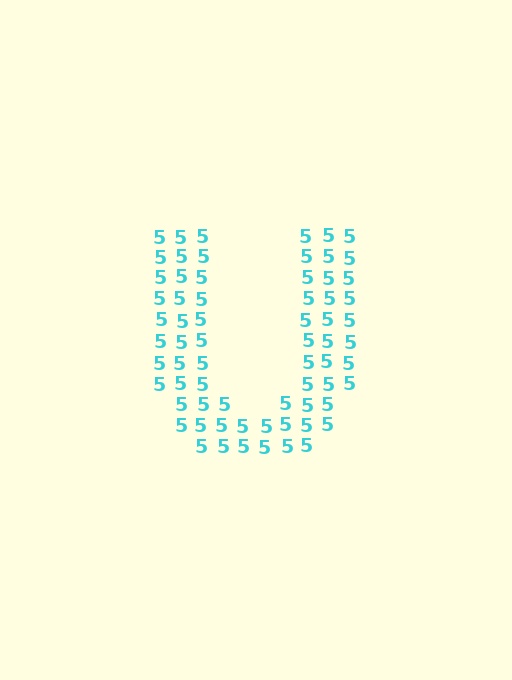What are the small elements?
The small elements are digit 5's.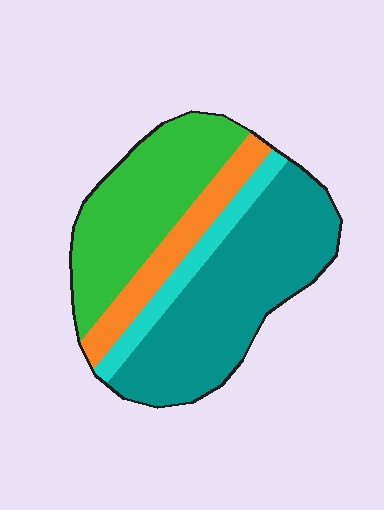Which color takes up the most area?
Teal, at roughly 45%.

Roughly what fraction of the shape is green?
Green covers 32% of the shape.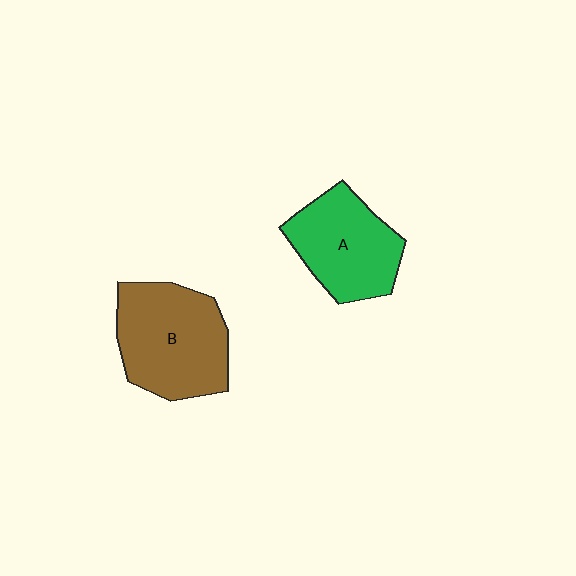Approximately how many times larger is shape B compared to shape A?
Approximately 1.2 times.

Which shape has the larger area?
Shape B (brown).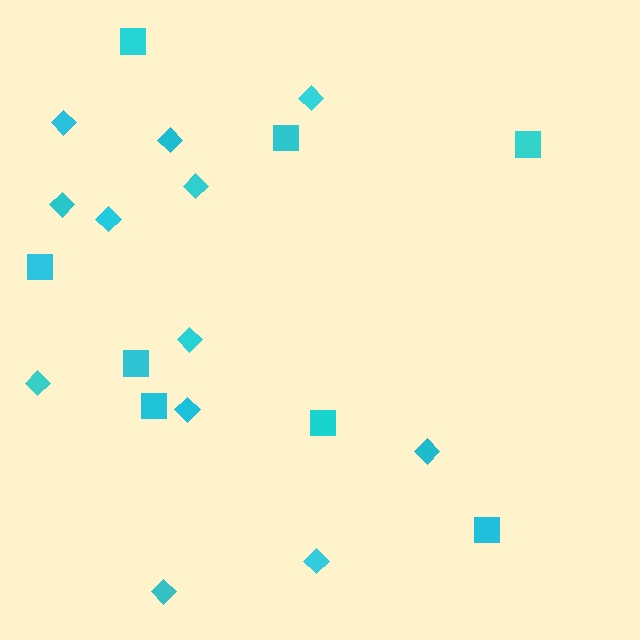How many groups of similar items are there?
There are 2 groups: one group of diamonds (12) and one group of squares (8).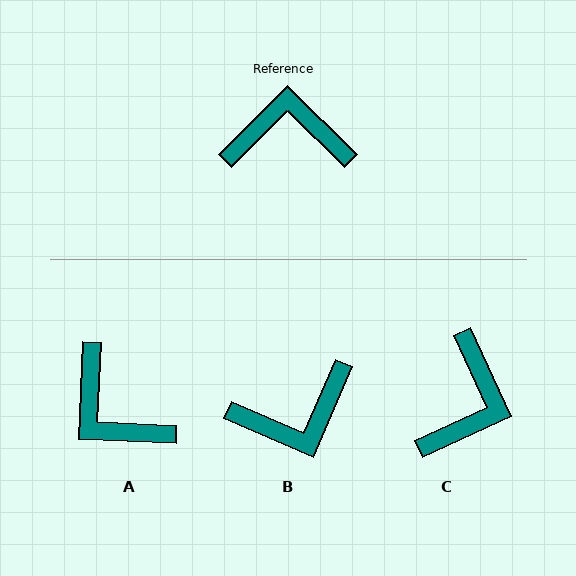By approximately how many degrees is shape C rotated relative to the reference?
Approximately 110 degrees clockwise.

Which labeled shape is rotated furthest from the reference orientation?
B, about 158 degrees away.